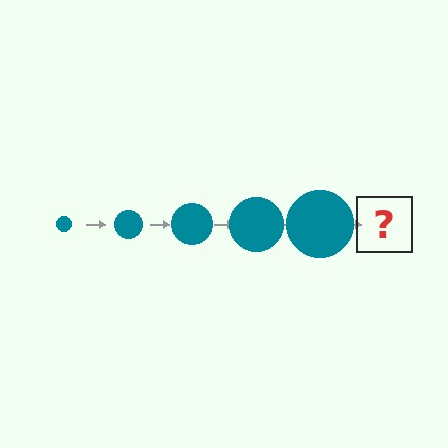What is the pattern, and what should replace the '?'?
The pattern is that the circle gets progressively larger each step. The '?' should be a teal circle, larger than the previous one.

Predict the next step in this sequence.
The next step is a teal circle, larger than the previous one.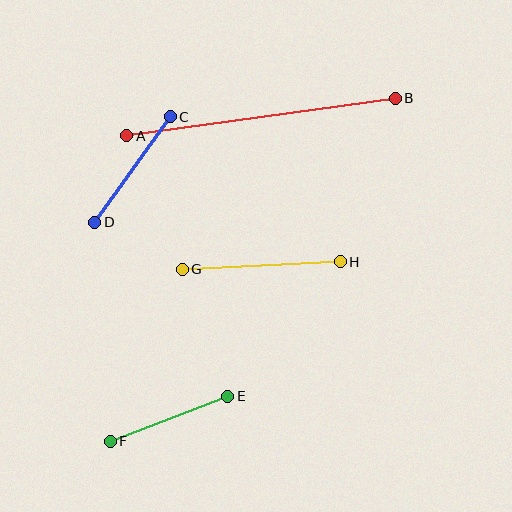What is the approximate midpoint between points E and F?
The midpoint is at approximately (169, 419) pixels.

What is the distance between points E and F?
The distance is approximately 126 pixels.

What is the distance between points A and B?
The distance is approximately 271 pixels.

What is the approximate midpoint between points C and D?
The midpoint is at approximately (133, 170) pixels.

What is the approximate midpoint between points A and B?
The midpoint is at approximately (261, 117) pixels.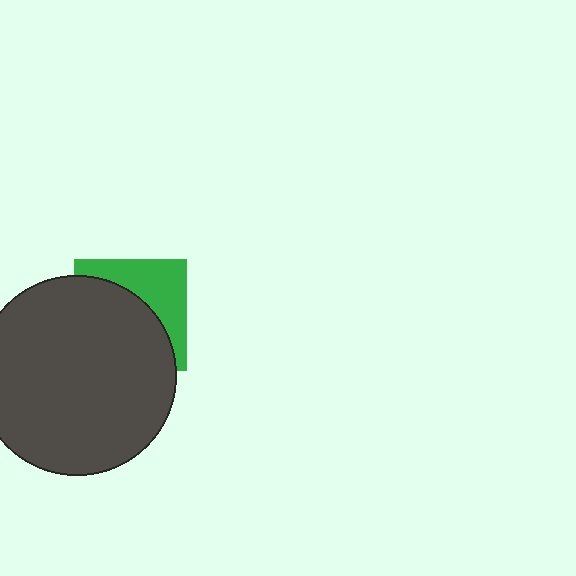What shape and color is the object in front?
The object in front is a dark gray circle.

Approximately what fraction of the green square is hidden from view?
Roughly 61% of the green square is hidden behind the dark gray circle.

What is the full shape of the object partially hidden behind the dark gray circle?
The partially hidden object is a green square.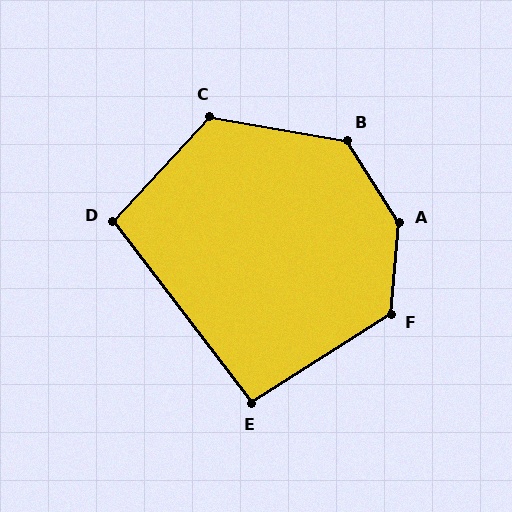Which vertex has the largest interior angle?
A, at approximately 142 degrees.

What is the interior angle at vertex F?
Approximately 128 degrees (obtuse).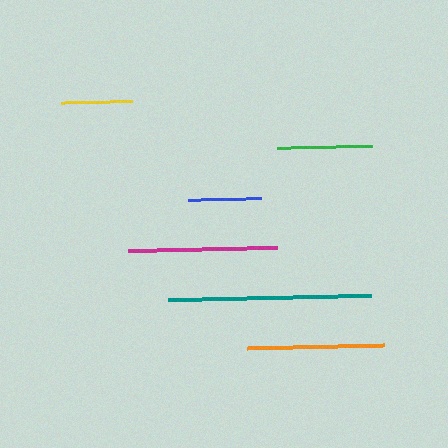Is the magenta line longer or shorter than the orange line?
The magenta line is longer than the orange line.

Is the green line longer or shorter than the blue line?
The green line is longer than the blue line.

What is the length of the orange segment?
The orange segment is approximately 137 pixels long.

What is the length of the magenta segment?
The magenta segment is approximately 149 pixels long.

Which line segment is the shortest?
The yellow line is the shortest at approximately 71 pixels.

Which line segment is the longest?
The teal line is the longest at approximately 203 pixels.